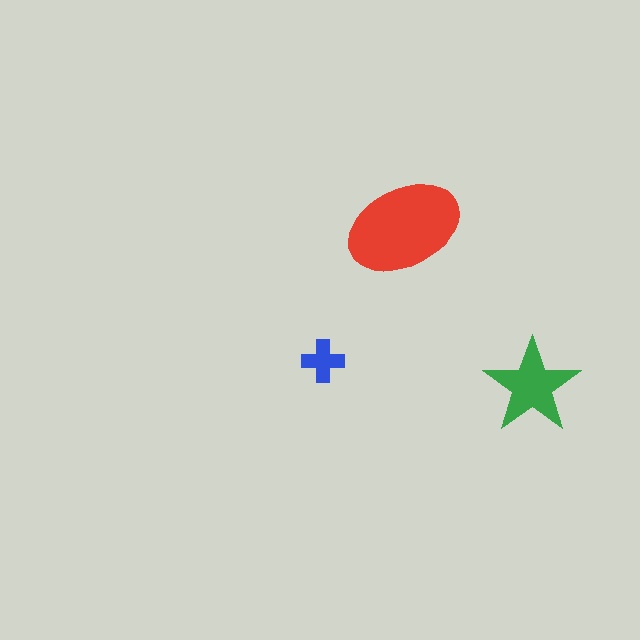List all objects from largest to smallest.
The red ellipse, the green star, the blue cross.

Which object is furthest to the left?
The blue cross is leftmost.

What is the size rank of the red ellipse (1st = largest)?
1st.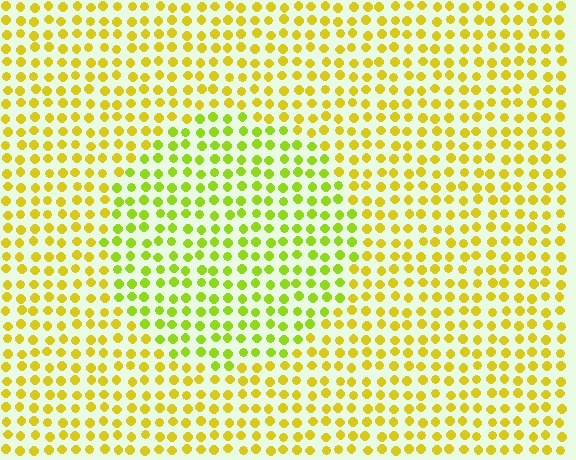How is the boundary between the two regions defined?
The boundary is defined purely by a slight shift in hue (about 28 degrees). Spacing, size, and orientation are identical on both sides.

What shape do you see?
I see a circle.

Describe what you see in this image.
The image is filled with small yellow elements in a uniform arrangement. A circle-shaped region is visible where the elements are tinted to a slightly different hue, forming a subtle color boundary.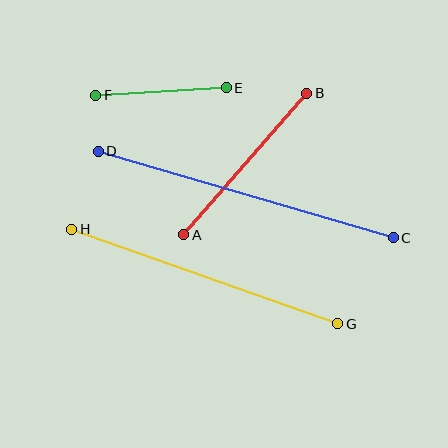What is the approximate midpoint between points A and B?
The midpoint is at approximately (245, 164) pixels.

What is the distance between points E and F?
The distance is approximately 130 pixels.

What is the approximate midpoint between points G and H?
The midpoint is at approximately (205, 277) pixels.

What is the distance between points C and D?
The distance is approximately 307 pixels.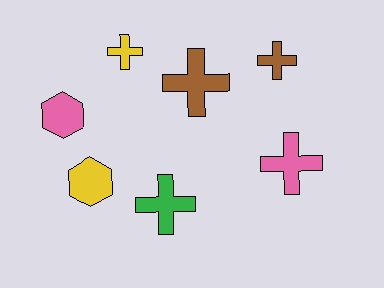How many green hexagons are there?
There are no green hexagons.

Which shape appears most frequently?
Cross, with 5 objects.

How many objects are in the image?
There are 7 objects.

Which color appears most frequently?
Pink, with 2 objects.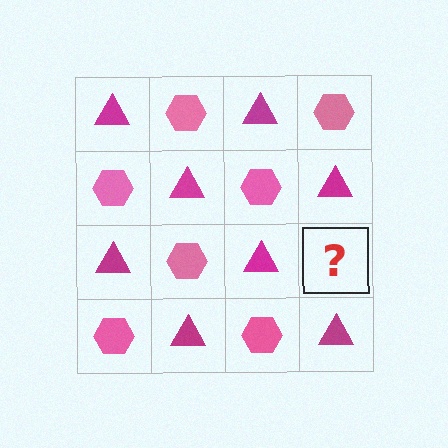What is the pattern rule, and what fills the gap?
The rule is that it alternates magenta triangle and pink hexagon in a checkerboard pattern. The gap should be filled with a pink hexagon.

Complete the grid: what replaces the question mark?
The question mark should be replaced with a pink hexagon.